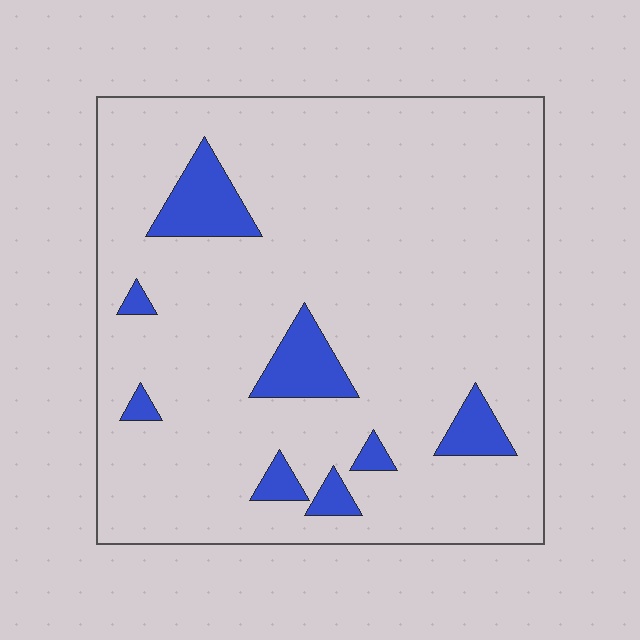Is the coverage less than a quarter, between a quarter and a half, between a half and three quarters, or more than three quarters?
Less than a quarter.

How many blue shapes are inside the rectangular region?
8.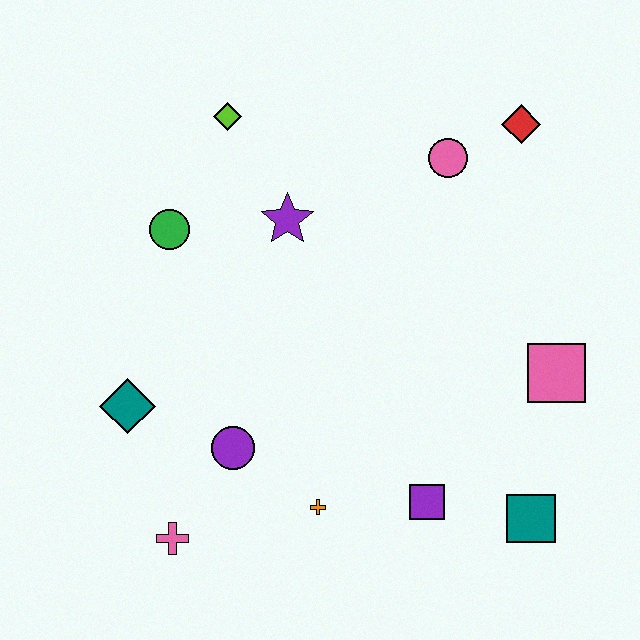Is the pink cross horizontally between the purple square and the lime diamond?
No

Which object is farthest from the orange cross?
The red diamond is farthest from the orange cross.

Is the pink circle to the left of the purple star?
No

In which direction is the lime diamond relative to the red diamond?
The lime diamond is to the left of the red diamond.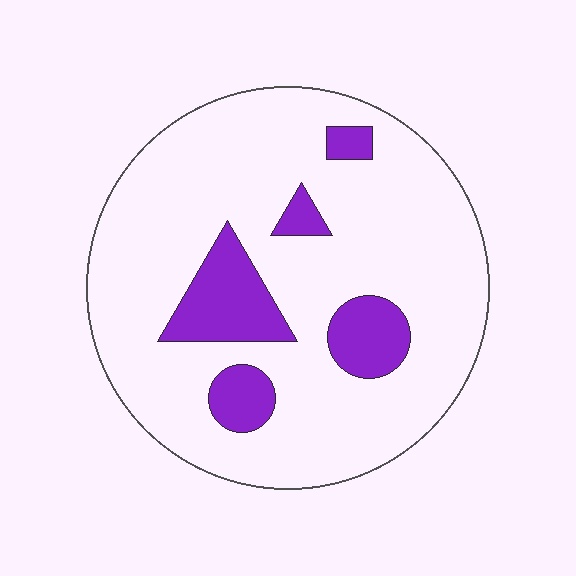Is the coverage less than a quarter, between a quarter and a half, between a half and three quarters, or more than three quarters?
Less than a quarter.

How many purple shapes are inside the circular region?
5.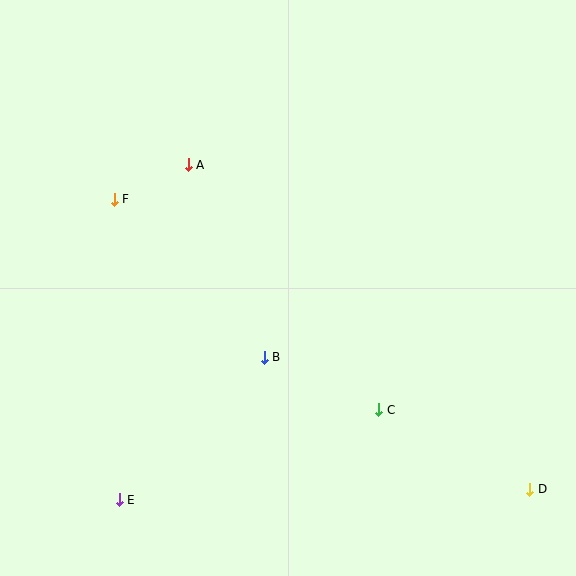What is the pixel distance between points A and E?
The distance between A and E is 342 pixels.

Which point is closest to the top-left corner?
Point F is closest to the top-left corner.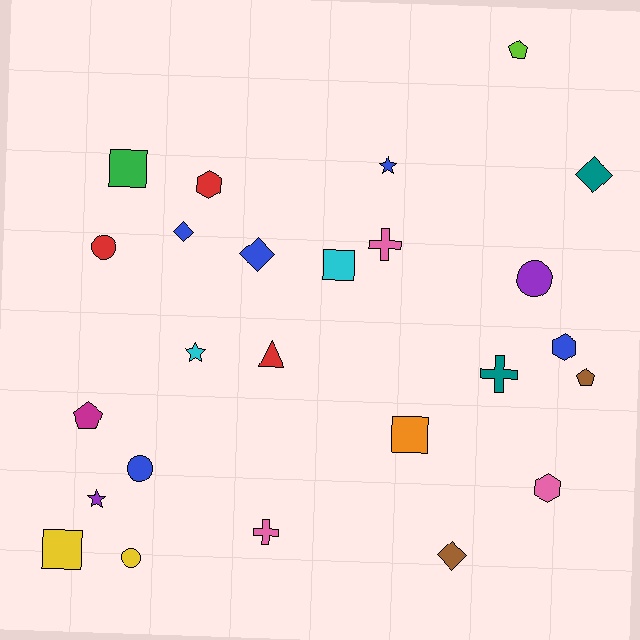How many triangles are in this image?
There is 1 triangle.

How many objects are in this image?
There are 25 objects.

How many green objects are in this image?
There is 1 green object.